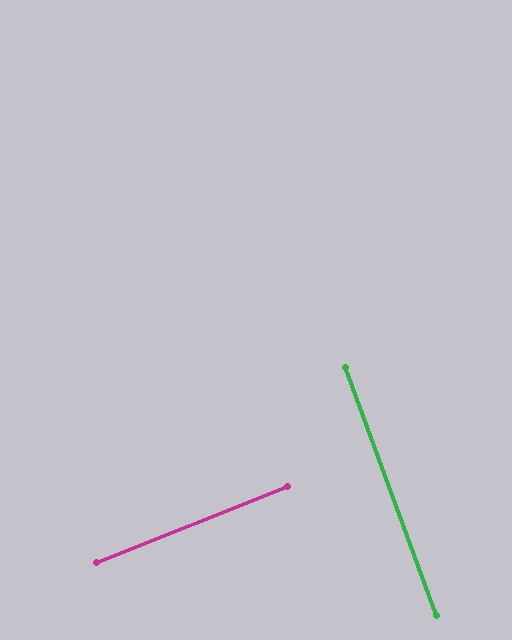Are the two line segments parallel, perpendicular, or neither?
Perpendicular — they meet at approximately 88°.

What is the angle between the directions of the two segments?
Approximately 88 degrees.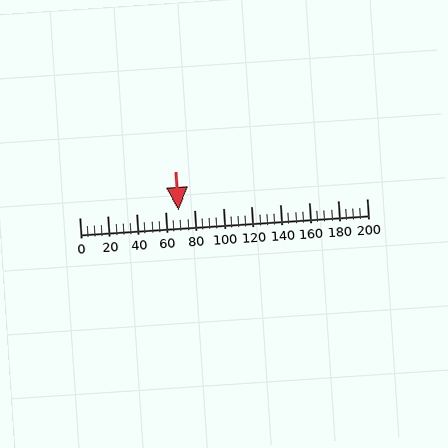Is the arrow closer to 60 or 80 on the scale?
The arrow is closer to 60.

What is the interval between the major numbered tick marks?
The major tick marks are spaced 20 units apart.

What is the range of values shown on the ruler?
The ruler shows values from 0 to 200.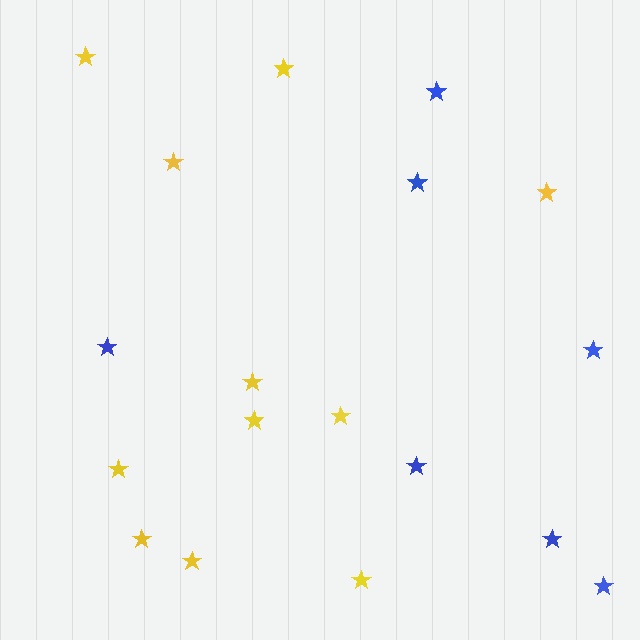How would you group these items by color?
There are 2 groups: one group of blue stars (7) and one group of yellow stars (11).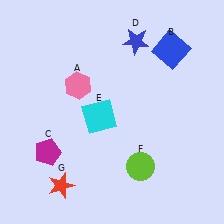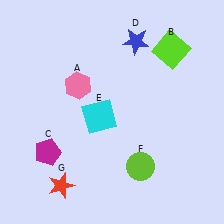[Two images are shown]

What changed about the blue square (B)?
In Image 1, B is blue. In Image 2, it changed to lime.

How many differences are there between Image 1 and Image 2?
There is 1 difference between the two images.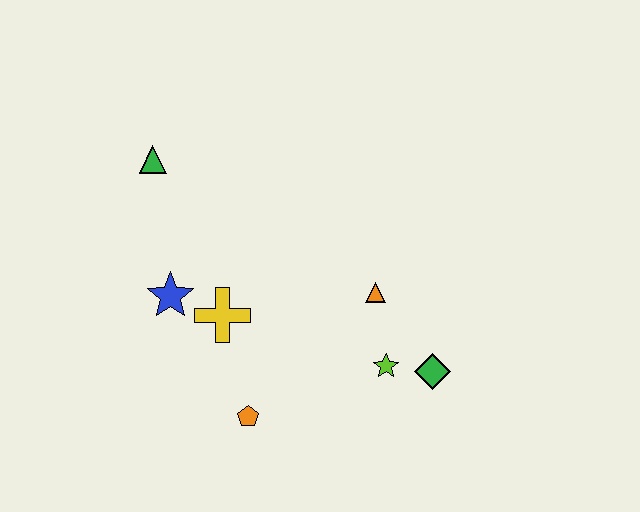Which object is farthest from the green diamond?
The green triangle is farthest from the green diamond.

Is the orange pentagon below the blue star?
Yes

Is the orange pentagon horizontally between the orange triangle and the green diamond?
No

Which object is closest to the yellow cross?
The blue star is closest to the yellow cross.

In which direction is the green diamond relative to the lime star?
The green diamond is to the right of the lime star.